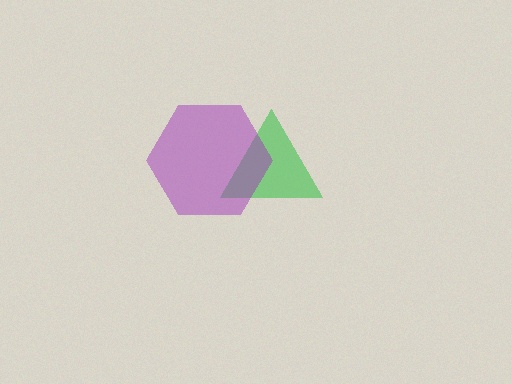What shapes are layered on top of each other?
The layered shapes are: a green triangle, a purple hexagon.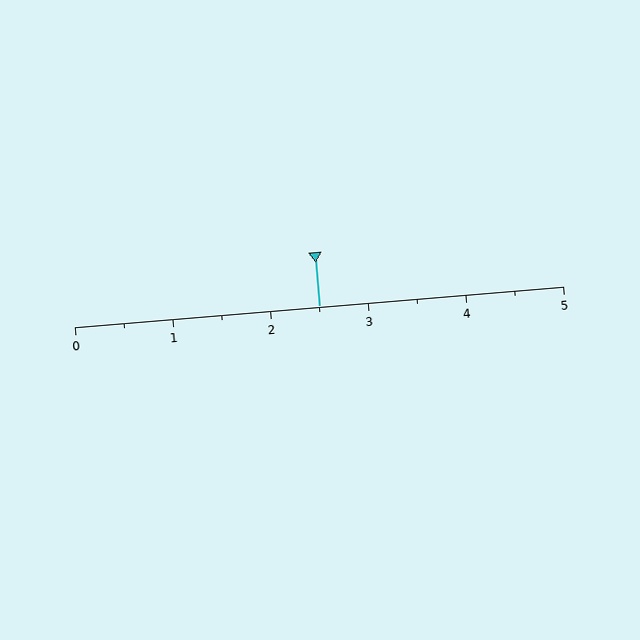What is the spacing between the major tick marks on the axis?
The major ticks are spaced 1 apart.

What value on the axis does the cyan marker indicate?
The marker indicates approximately 2.5.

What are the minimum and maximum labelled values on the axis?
The axis runs from 0 to 5.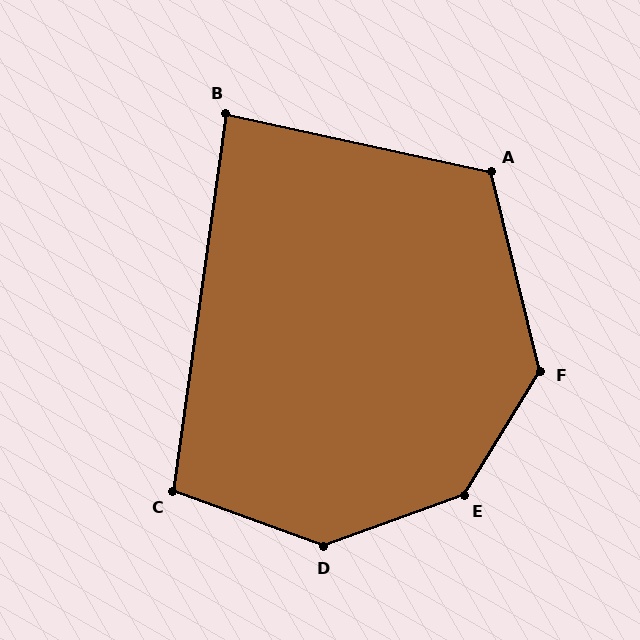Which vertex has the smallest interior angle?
B, at approximately 86 degrees.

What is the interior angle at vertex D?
Approximately 140 degrees (obtuse).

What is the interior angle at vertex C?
Approximately 102 degrees (obtuse).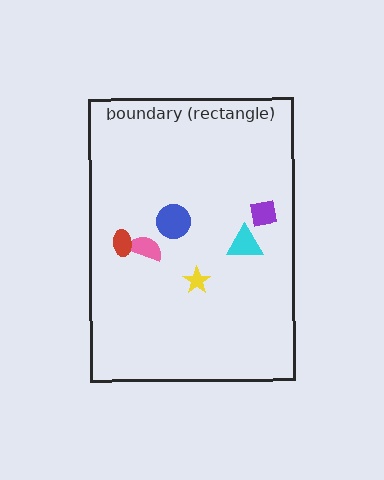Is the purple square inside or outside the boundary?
Inside.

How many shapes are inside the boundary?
6 inside, 0 outside.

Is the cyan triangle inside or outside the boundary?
Inside.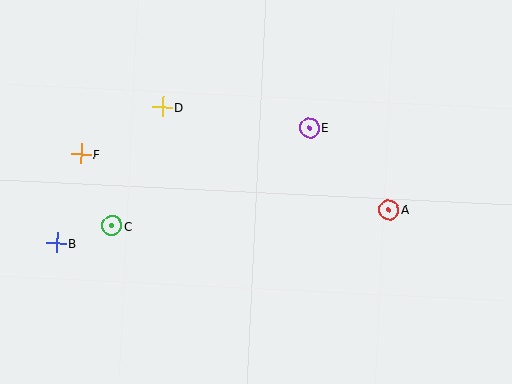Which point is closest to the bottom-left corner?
Point B is closest to the bottom-left corner.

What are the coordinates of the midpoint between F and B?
The midpoint between F and B is at (69, 199).